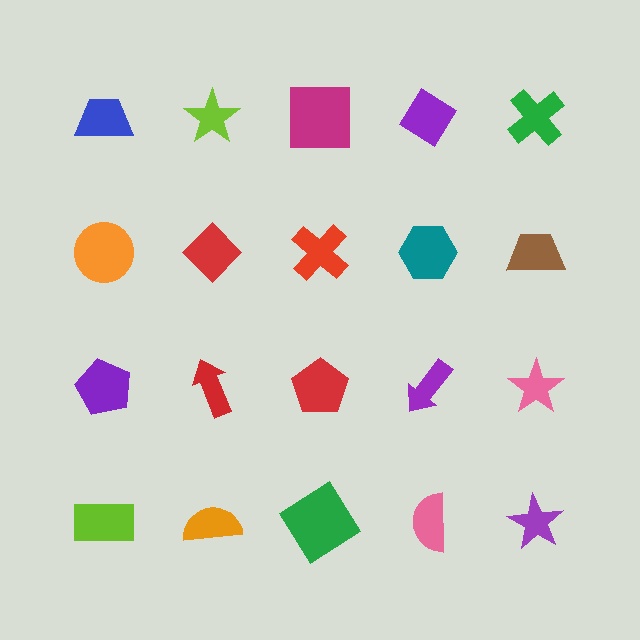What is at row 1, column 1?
A blue trapezoid.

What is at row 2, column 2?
A red diamond.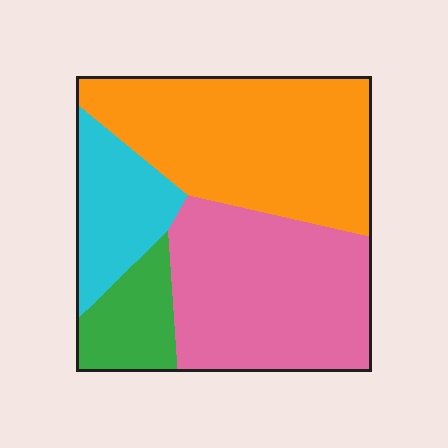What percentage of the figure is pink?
Pink covers around 35% of the figure.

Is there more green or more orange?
Orange.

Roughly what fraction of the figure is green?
Green takes up less than a quarter of the figure.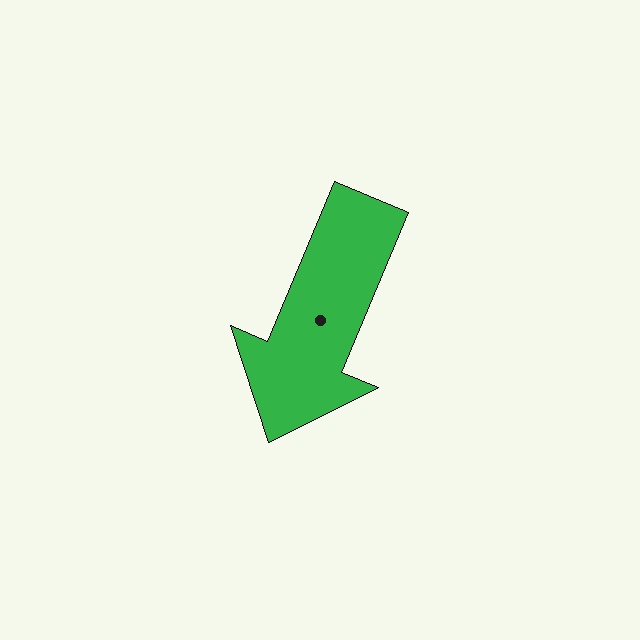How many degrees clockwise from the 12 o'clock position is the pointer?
Approximately 203 degrees.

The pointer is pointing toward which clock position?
Roughly 7 o'clock.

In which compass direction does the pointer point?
Southwest.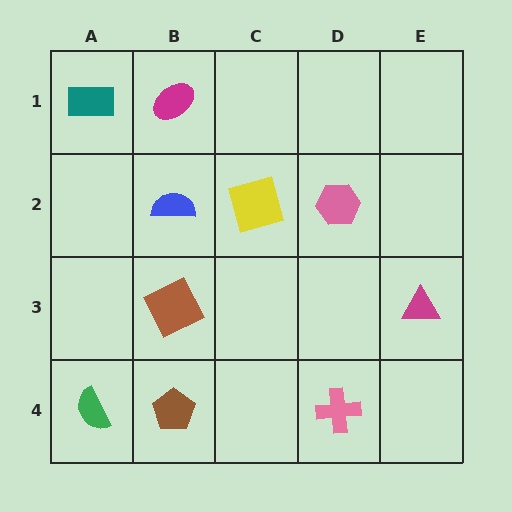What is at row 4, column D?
A pink cross.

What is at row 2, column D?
A pink hexagon.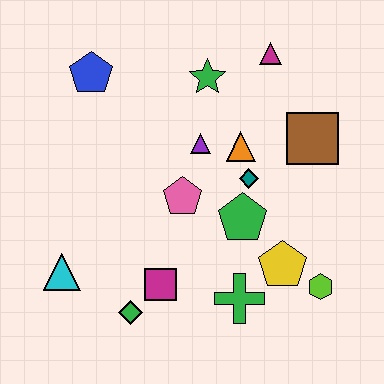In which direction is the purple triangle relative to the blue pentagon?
The purple triangle is to the right of the blue pentagon.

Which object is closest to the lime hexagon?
The yellow pentagon is closest to the lime hexagon.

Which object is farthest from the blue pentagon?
The lime hexagon is farthest from the blue pentagon.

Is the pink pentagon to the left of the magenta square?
No